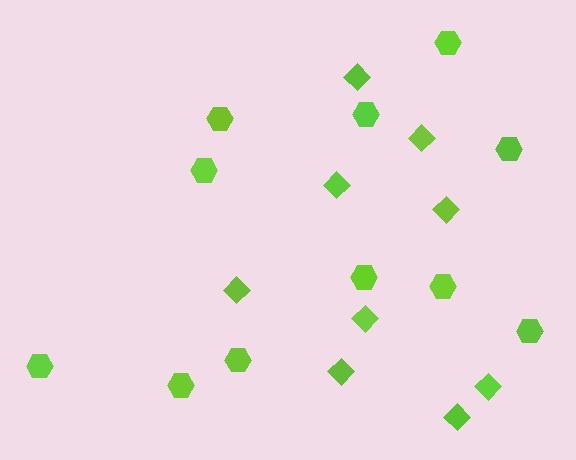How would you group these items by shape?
There are 2 groups: one group of hexagons (11) and one group of diamonds (9).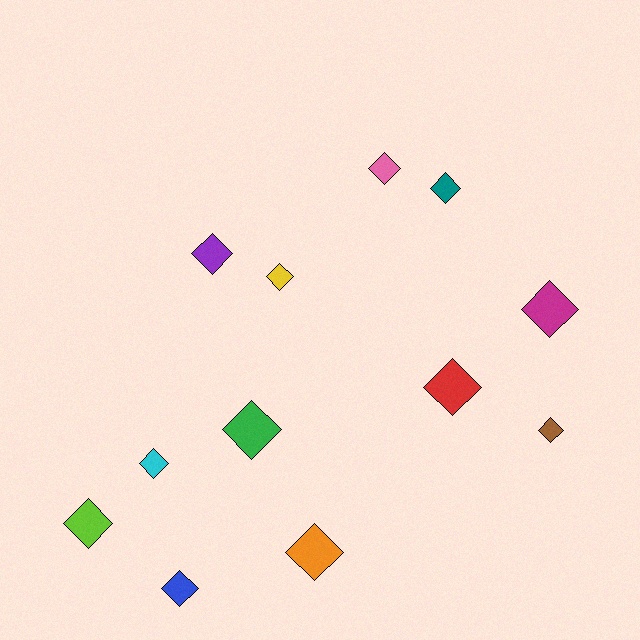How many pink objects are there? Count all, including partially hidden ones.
There is 1 pink object.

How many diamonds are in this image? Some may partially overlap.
There are 12 diamonds.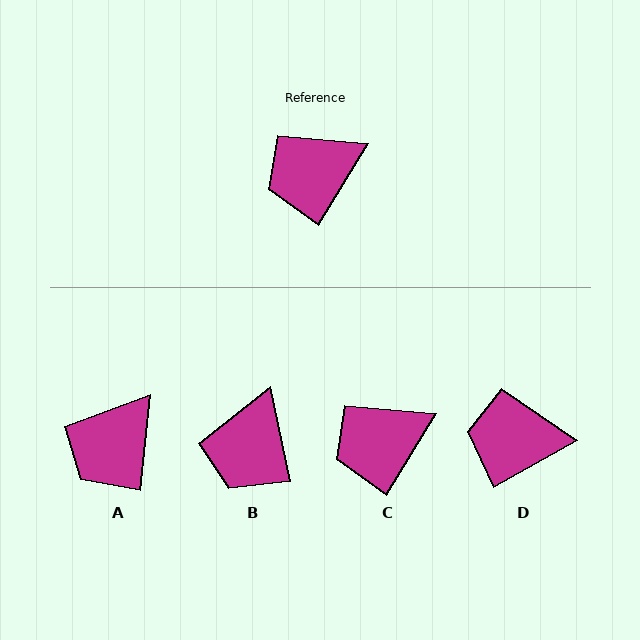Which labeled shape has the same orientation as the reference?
C.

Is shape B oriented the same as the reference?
No, it is off by about 43 degrees.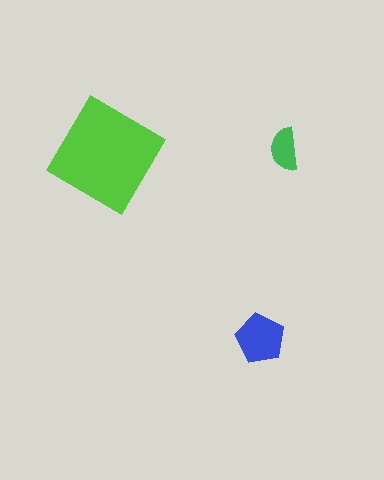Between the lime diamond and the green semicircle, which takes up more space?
The lime diamond.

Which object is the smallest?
The green semicircle.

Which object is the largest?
The lime diamond.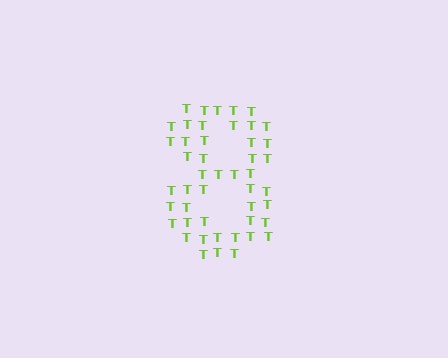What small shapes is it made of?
It is made of small letter T's.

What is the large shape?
The large shape is the digit 8.